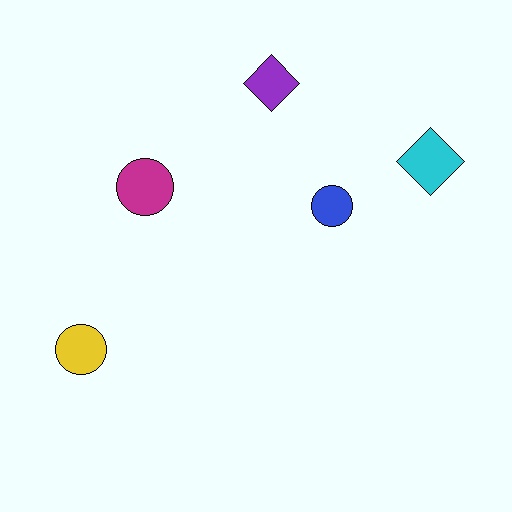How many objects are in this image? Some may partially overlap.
There are 5 objects.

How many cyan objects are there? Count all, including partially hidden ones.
There is 1 cyan object.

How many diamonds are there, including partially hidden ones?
There are 2 diamonds.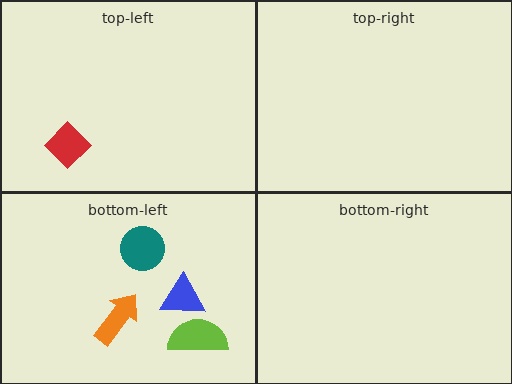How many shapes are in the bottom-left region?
4.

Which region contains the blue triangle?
The bottom-left region.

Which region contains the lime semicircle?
The bottom-left region.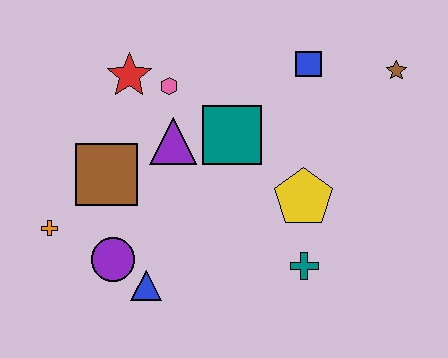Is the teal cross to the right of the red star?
Yes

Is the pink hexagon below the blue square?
Yes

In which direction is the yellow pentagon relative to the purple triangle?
The yellow pentagon is to the right of the purple triangle.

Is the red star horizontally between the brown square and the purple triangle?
Yes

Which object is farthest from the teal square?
The orange cross is farthest from the teal square.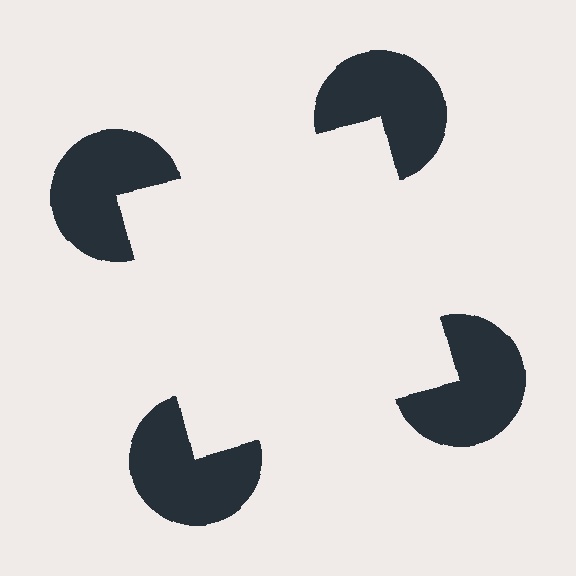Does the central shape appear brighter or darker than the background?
It typically appears slightly brighter than the background, even though no actual brightness change is drawn.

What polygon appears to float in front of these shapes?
An illusory square — its edges are inferred from the aligned wedge cuts in the pac-man discs, not physically drawn.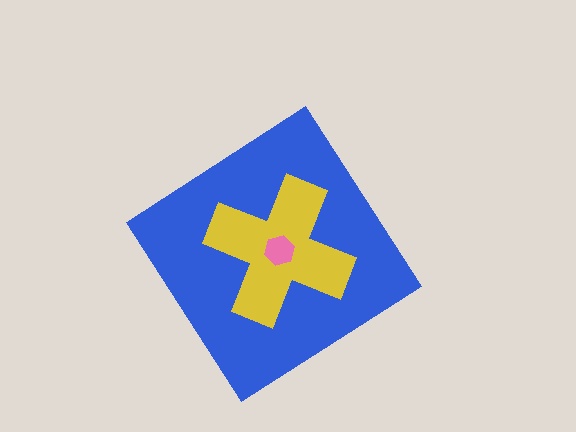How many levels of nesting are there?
3.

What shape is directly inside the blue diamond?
The yellow cross.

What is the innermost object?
The pink hexagon.